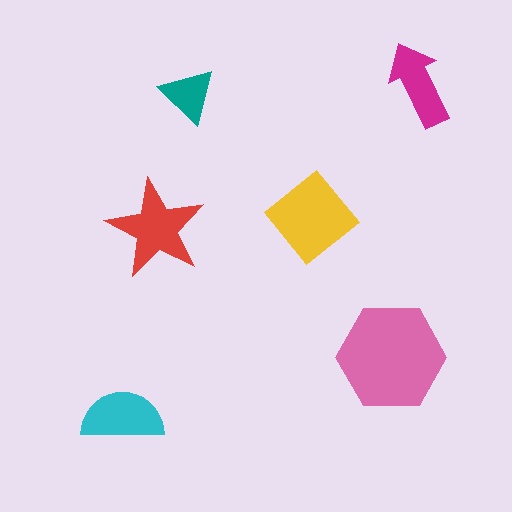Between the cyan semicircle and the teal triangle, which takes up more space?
The cyan semicircle.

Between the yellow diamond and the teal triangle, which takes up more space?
The yellow diamond.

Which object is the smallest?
The teal triangle.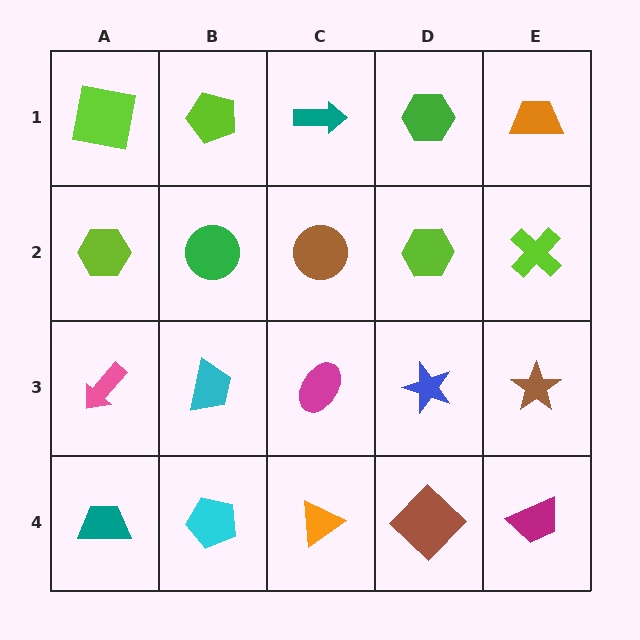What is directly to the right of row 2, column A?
A green circle.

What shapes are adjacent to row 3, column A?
A lime hexagon (row 2, column A), a teal trapezoid (row 4, column A), a cyan trapezoid (row 3, column B).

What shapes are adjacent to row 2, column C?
A teal arrow (row 1, column C), a magenta ellipse (row 3, column C), a green circle (row 2, column B), a lime hexagon (row 2, column D).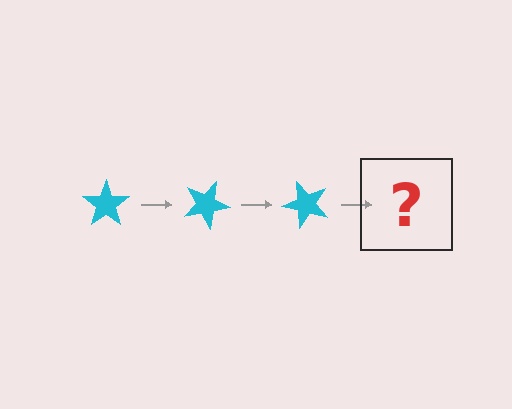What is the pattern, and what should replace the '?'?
The pattern is that the star rotates 25 degrees each step. The '?' should be a cyan star rotated 75 degrees.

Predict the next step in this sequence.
The next step is a cyan star rotated 75 degrees.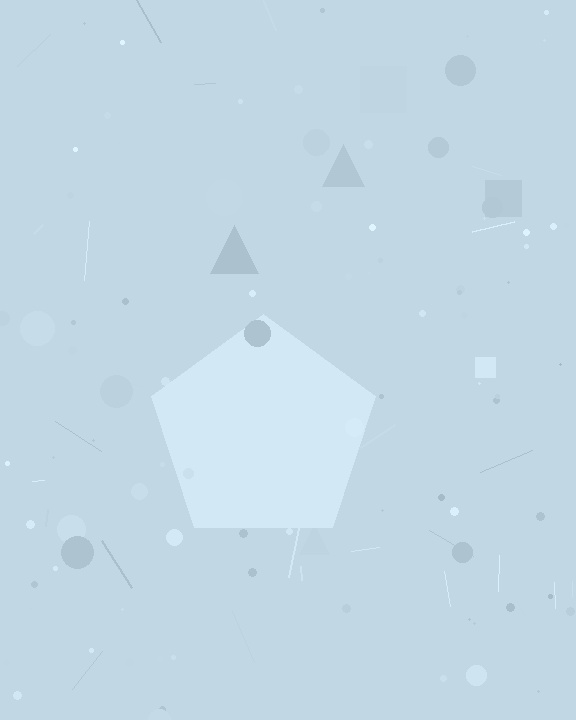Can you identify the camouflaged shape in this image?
The camouflaged shape is a pentagon.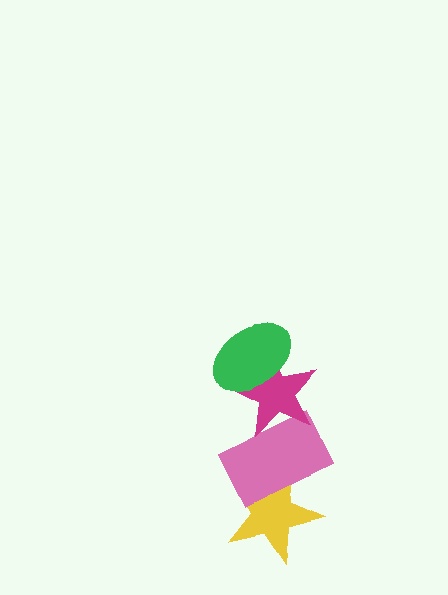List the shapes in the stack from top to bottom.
From top to bottom: the green ellipse, the magenta star, the pink rectangle, the yellow star.